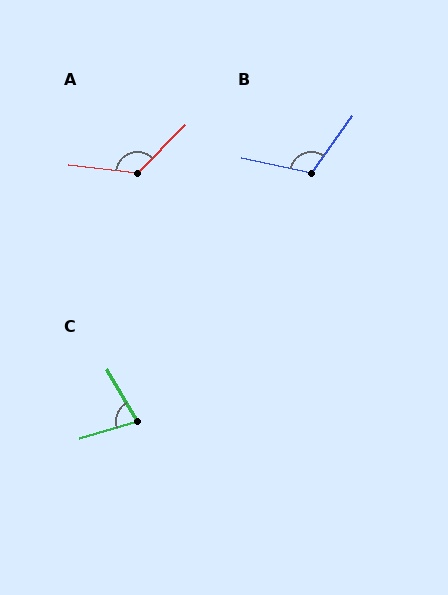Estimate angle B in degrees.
Approximately 113 degrees.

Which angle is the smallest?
C, at approximately 76 degrees.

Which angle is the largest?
A, at approximately 128 degrees.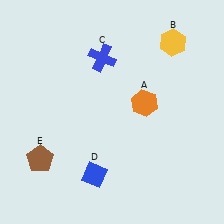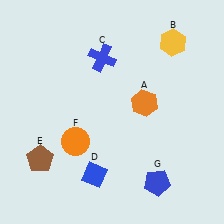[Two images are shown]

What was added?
An orange circle (F), a blue pentagon (G) were added in Image 2.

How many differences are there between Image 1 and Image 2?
There are 2 differences between the two images.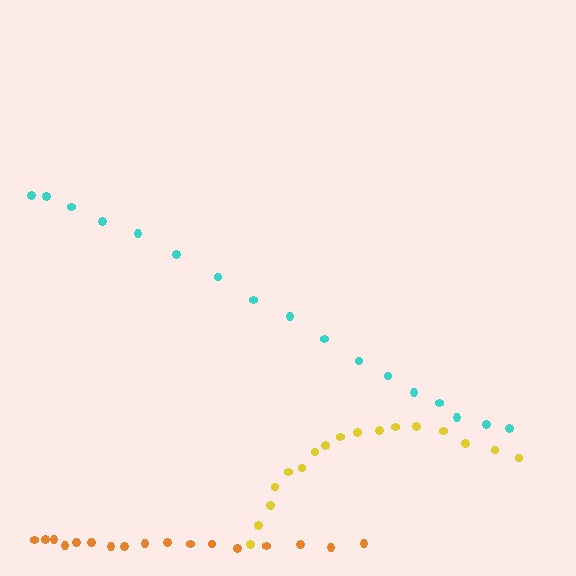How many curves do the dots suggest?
There are 3 distinct paths.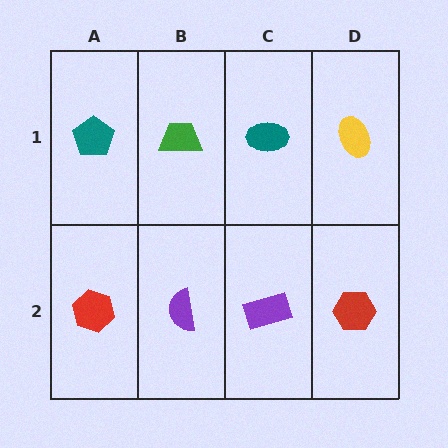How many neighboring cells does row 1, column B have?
3.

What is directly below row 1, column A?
A red hexagon.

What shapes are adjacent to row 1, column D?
A red hexagon (row 2, column D), a teal ellipse (row 1, column C).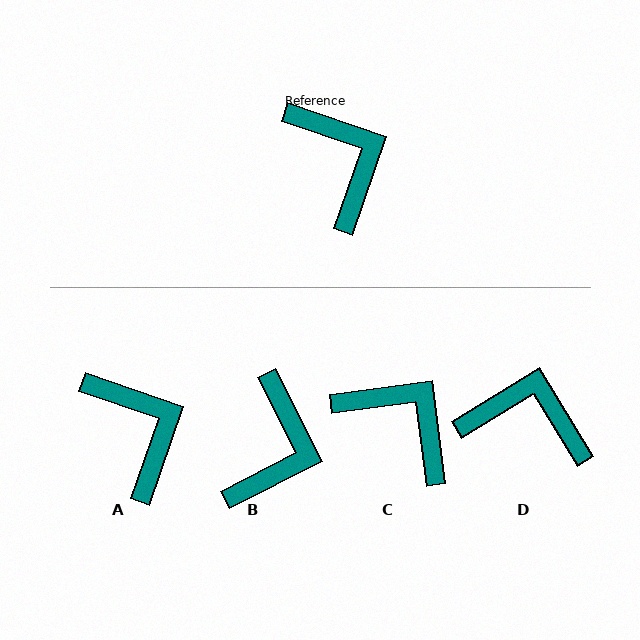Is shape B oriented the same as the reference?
No, it is off by about 44 degrees.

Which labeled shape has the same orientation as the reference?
A.